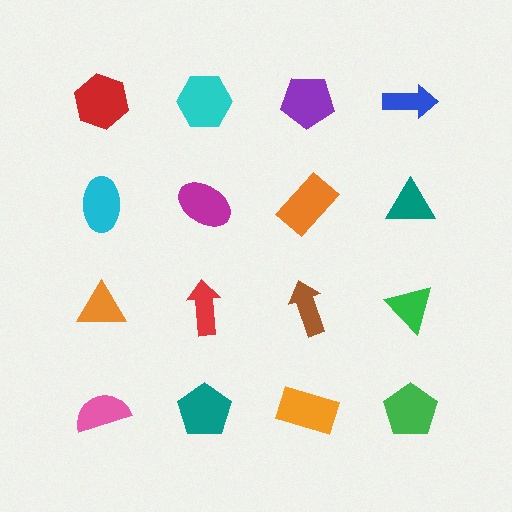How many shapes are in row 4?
4 shapes.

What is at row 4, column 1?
A pink semicircle.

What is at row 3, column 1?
An orange triangle.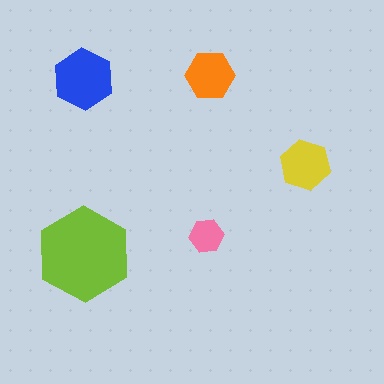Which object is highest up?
The orange hexagon is topmost.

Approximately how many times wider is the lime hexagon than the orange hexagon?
About 2 times wider.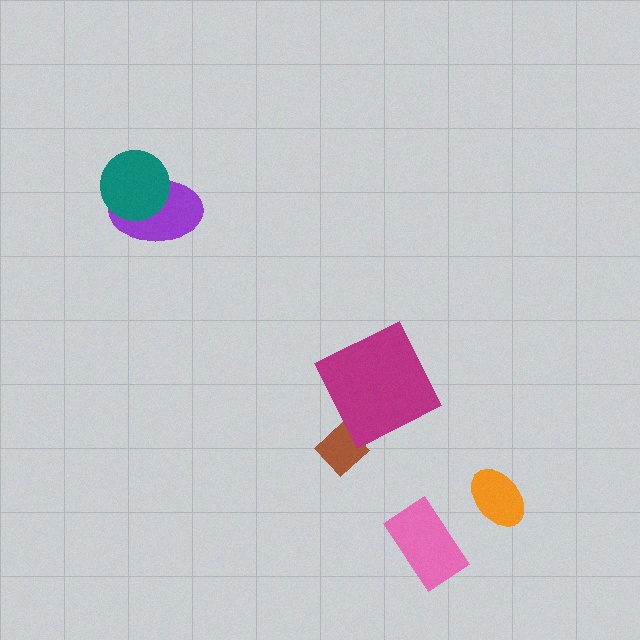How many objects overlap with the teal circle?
1 object overlaps with the teal circle.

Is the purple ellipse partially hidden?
Yes, it is partially covered by another shape.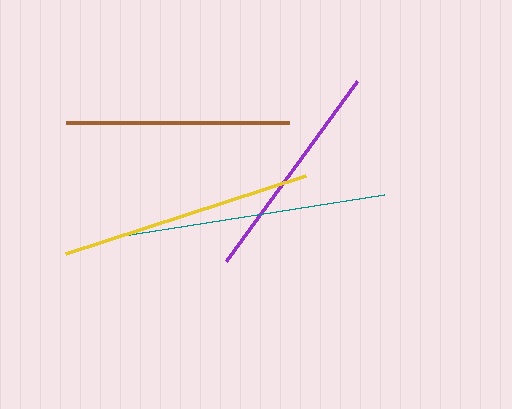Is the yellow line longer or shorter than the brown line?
The yellow line is longer than the brown line.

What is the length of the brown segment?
The brown segment is approximately 224 pixels long.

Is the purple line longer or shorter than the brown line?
The brown line is longer than the purple line.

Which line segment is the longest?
The teal line is the longest at approximately 270 pixels.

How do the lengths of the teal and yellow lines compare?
The teal and yellow lines are approximately the same length.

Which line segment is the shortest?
The purple line is the shortest at approximately 222 pixels.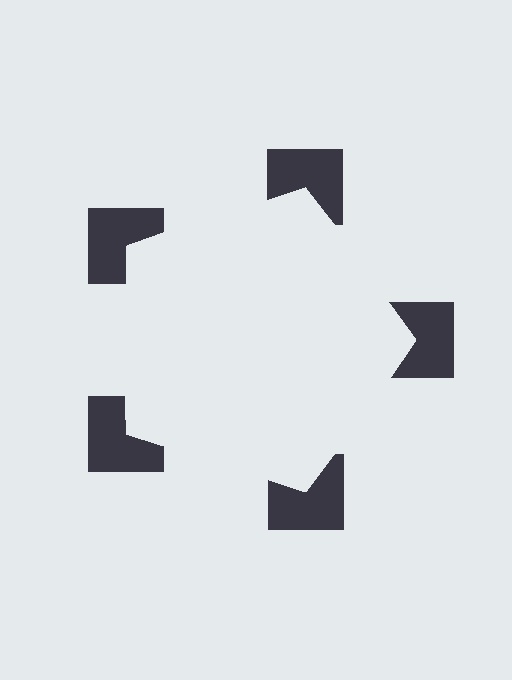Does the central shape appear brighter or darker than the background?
It typically appears slightly brighter than the background, even though no actual brightness change is drawn.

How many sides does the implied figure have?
5 sides.